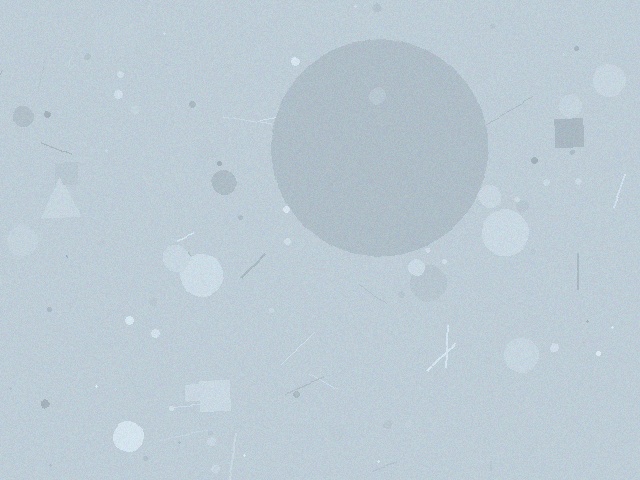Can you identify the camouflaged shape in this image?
The camouflaged shape is a circle.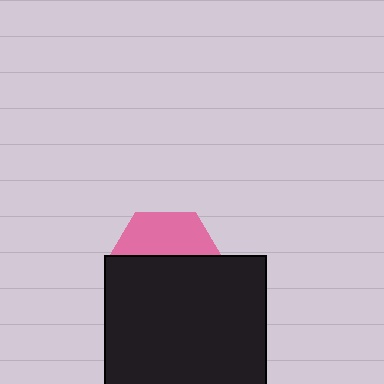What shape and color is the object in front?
The object in front is a black square.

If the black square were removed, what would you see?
You would see the complete pink hexagon.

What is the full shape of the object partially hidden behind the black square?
The partially hidden object is a pink hexagon.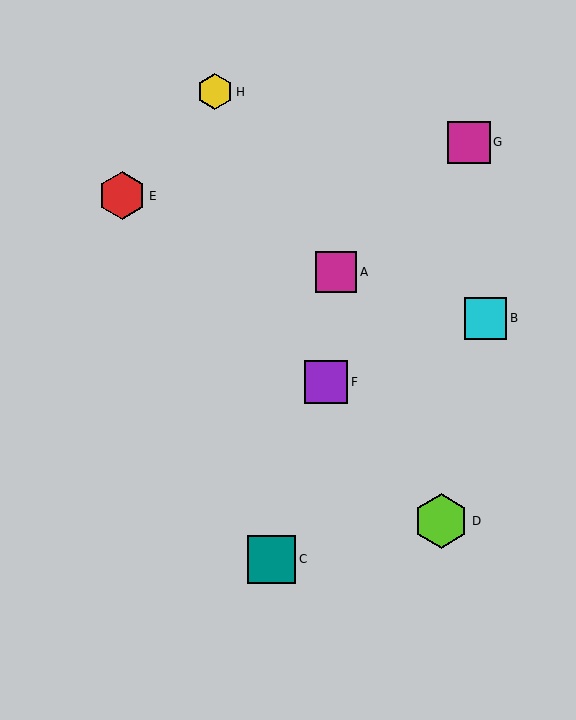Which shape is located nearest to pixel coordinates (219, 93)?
The yellow hexagon (labeled H) at (215, 92) is nearest to that location.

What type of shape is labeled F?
Shape F is a purple square.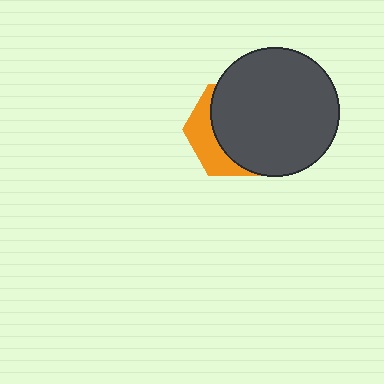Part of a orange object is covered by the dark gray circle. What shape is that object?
It is a hexagon.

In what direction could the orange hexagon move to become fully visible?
The orange hexagon could move toward the lower-left. That would shift it out from behind the dark gray circle entirely.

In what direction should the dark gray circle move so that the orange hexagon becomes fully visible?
The dark gray circle should move toward the upper-right. That is the shortest direction to clear the overlap and leave the orange hexagon fully visible.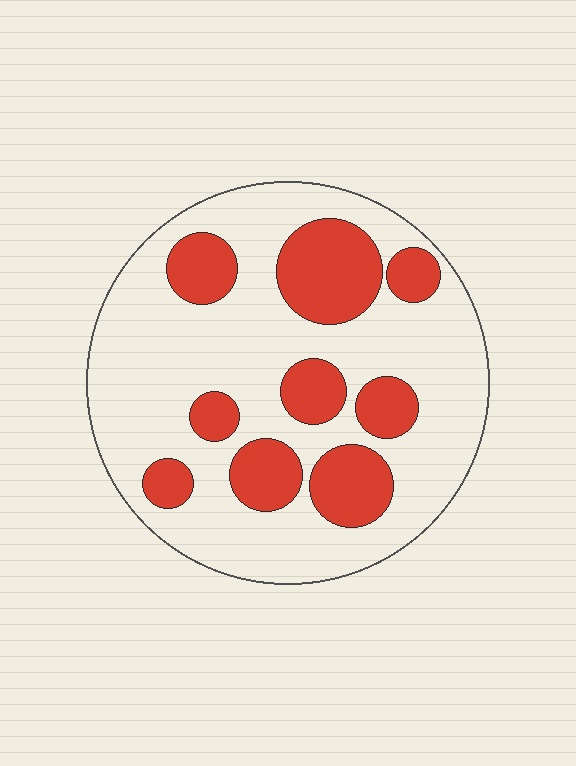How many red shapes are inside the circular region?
9.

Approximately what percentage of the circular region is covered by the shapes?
Approximately 30%.